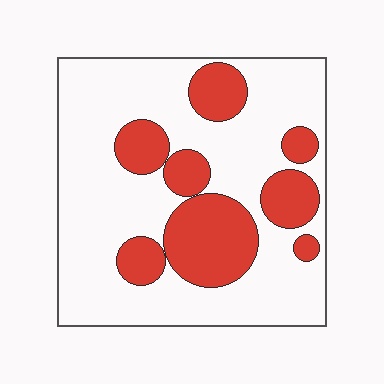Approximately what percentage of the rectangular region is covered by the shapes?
Approximately 30%.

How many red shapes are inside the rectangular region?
8.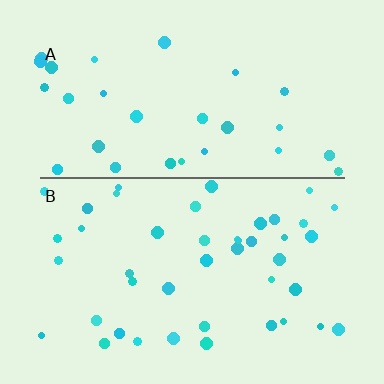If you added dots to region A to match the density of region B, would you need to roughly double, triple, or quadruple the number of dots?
Approximately double.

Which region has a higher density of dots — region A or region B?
B (the bottom).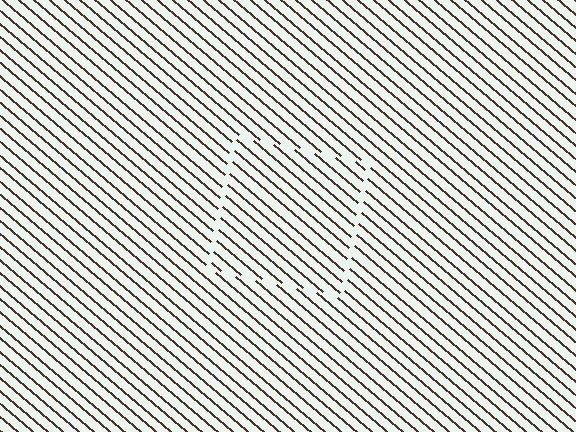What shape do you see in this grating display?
An illusory square. The interior of the shape contains the same grating, shifted by half a period — the contour is defined by the phase discontinuity where line-ends from the inner and outer gratings abut.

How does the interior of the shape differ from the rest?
The interior of the shape contains the same grating, shifted by half a period — the contour is defined by the phase discontinuity where line-ends from the inner and outer gratings abut.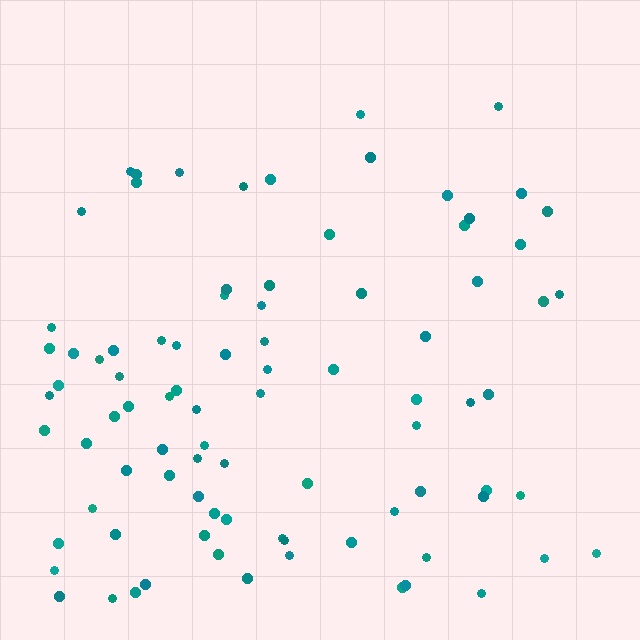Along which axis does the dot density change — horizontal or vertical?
Vertical.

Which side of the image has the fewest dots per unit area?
The top.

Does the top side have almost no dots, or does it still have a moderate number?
Still a moderate number, just noticeably fewer than the bottom.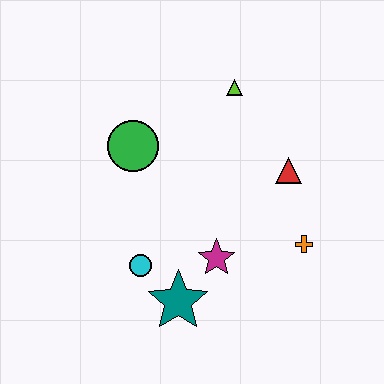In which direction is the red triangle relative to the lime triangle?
The red triangle is below the lime triangle.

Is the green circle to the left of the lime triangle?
Yes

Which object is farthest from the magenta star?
The lime triangle is farthest from the magenta star.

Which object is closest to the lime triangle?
The red triangle is closest to the lime triangle.